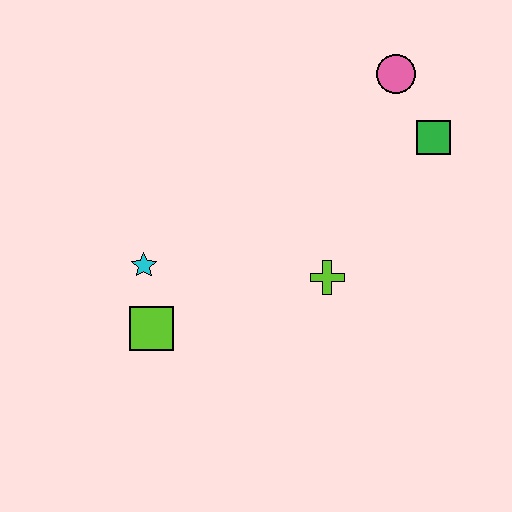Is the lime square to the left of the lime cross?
Yes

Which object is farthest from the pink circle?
The lime square is farthest from the pink circle.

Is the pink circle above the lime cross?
Yes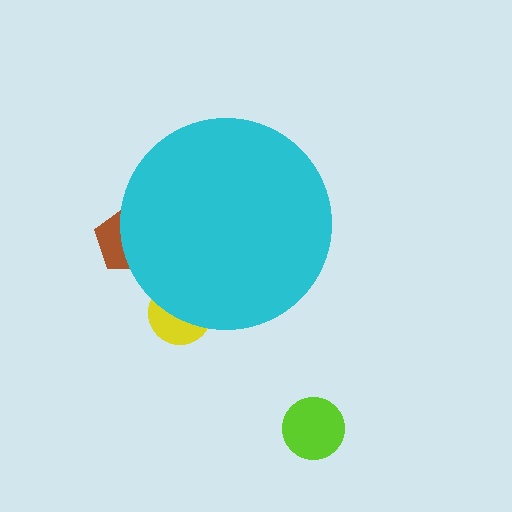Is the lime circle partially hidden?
No, the lime circle is fully visible.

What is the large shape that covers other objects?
A cyan circle.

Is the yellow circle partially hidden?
Yes, the yellow circle is partially hidden behind the cyan circle.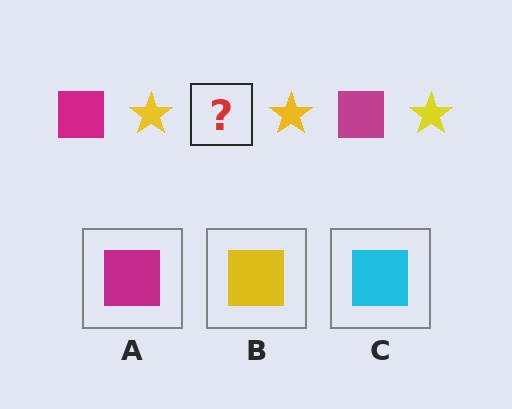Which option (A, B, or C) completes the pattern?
A.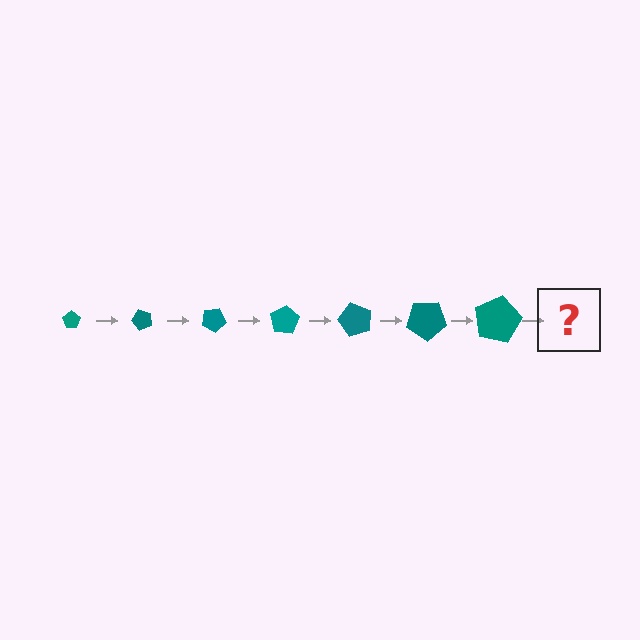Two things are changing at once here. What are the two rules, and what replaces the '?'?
The two rules are that the pentagon grows larger each step and it rotates 50 degrees each step. The '?' should be a pentagon, larger than the previous one and rotated 350 degrees from the start.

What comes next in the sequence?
The next element should be a pentagon, larger than the previous one and rotated 350 degrees from the start.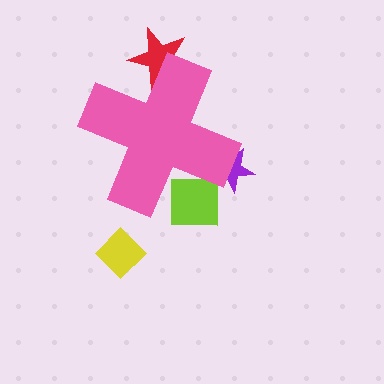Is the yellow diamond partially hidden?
No, the yellow diamond is fully visible.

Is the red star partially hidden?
Yes, the red star is partially hidden behind the pink cross.